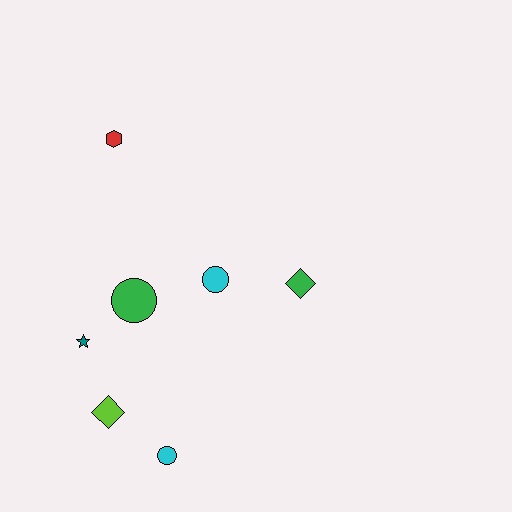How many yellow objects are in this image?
There are no yellow objects.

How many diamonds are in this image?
There are 2 diamonds.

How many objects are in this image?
There are 7 objects.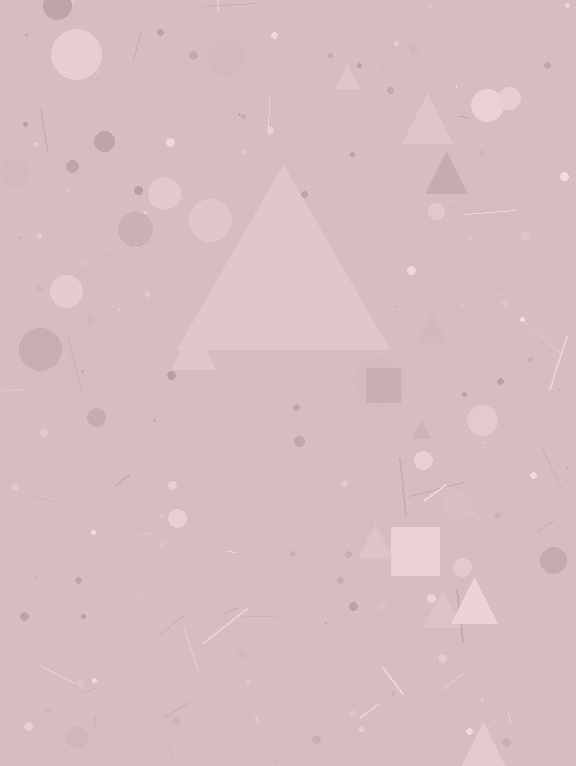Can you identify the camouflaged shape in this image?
The camouflaged shape is a triangle.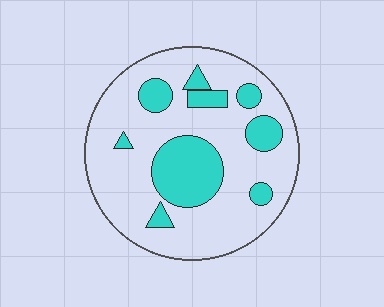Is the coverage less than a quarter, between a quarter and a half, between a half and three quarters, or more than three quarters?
Less than a quarter.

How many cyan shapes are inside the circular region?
9.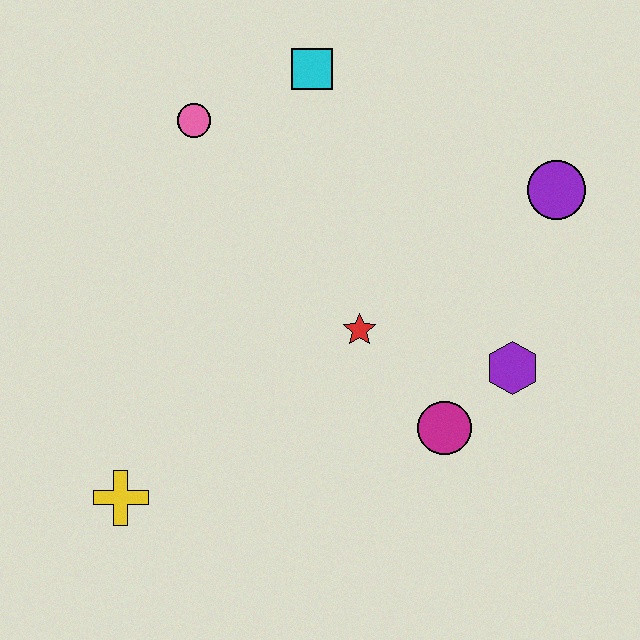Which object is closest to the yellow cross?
The red star is closest to the yellow cross.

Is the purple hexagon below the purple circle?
Yes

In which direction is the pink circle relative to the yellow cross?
The pink circle is above the yellow cross.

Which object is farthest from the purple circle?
The yellow cross is farthest from the purple circle.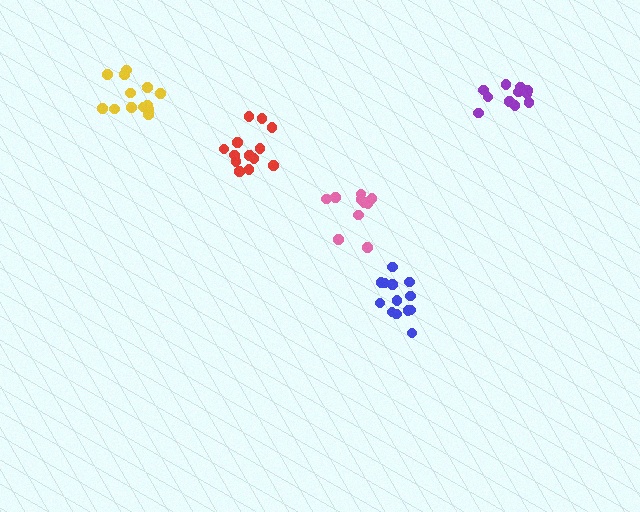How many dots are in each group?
Group 1: 13 dots, Group 2: 14 dots, Group 3: 10 dots, Group 4: 13 dots, Group 5: 11 dots (61 total).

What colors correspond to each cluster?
The clusters are colored: blue, red, pink, yellow, purple.